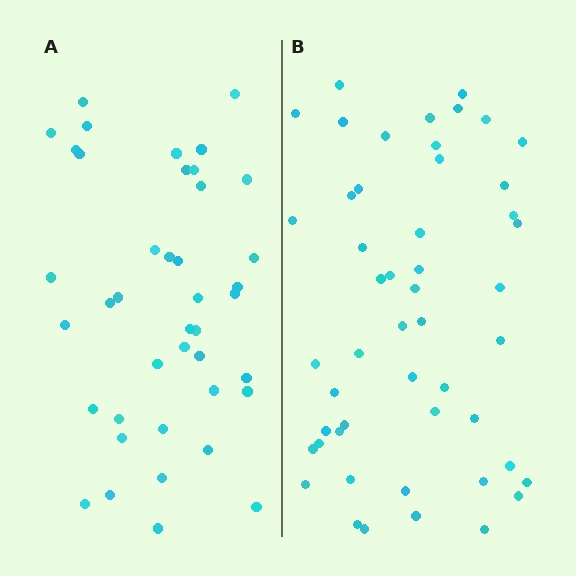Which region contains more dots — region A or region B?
Region B (the right region) has more dots.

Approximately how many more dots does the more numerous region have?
Region B has roughly 8 or so more dots than region A.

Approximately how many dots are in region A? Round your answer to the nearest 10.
About 40 dots. (The exact count is 41, which rounds to 40.)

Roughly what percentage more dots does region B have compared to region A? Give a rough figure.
About 20% more.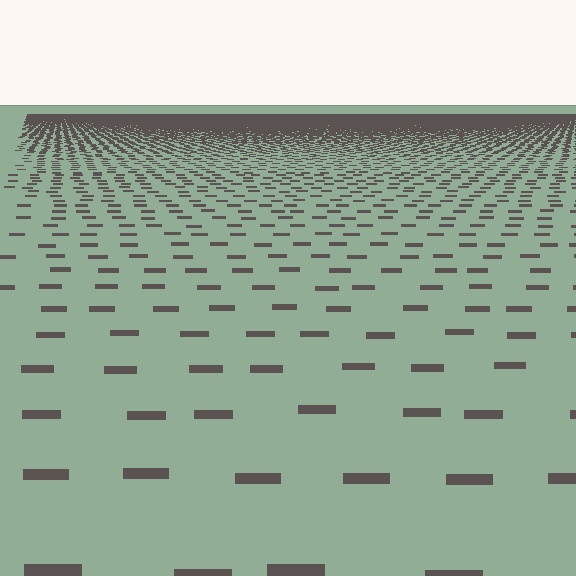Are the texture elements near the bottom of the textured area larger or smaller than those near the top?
Larger. Near the bottom, elements are closer to the viewer and appear at a bigger on-screen size.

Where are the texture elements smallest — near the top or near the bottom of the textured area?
Near the top.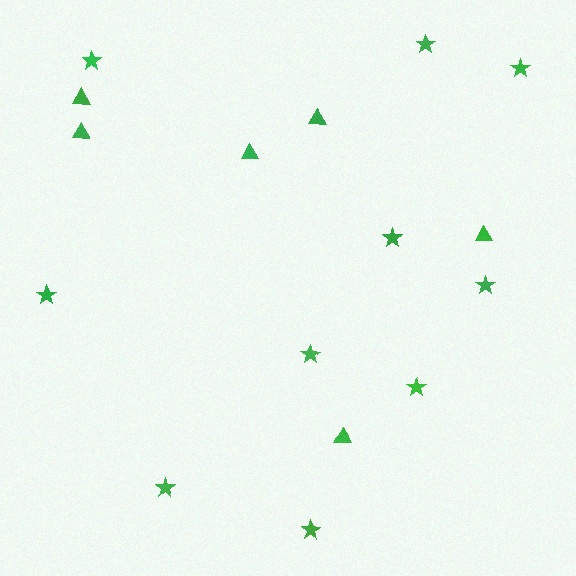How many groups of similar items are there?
There are 2 groups: one group of stars (10) and one group of triangles (6).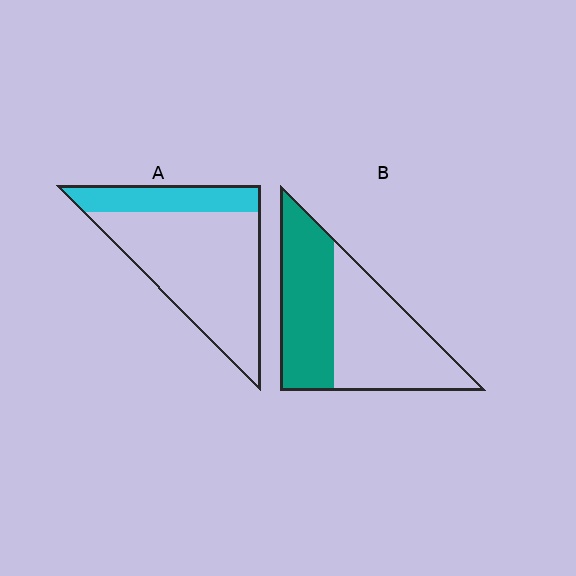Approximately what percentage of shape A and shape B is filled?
A is approximately 25% and B is approximately 45%.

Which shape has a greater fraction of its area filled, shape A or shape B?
Shape B.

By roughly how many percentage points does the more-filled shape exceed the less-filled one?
By roughly 20 percentage points (B over A).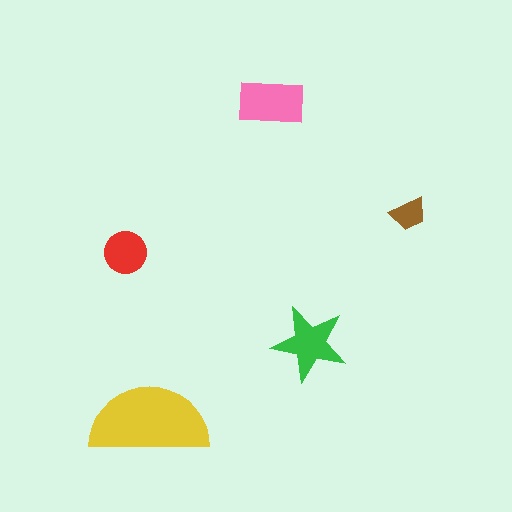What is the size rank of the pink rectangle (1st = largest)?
2nd.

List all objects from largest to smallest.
The yellow semicircle, the pink rectangle, the green star, the red circle, the brown trapezoid.